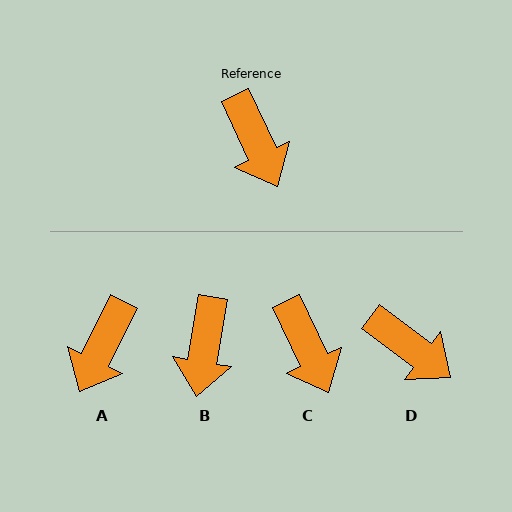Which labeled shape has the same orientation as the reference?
C.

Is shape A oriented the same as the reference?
No, it is off by about 51 degrees.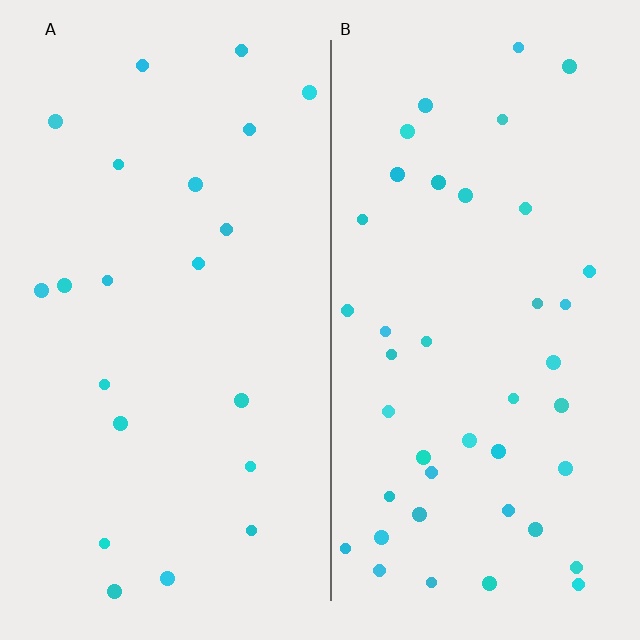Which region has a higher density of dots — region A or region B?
B (the right).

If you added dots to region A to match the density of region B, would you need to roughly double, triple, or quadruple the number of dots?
Approximately double.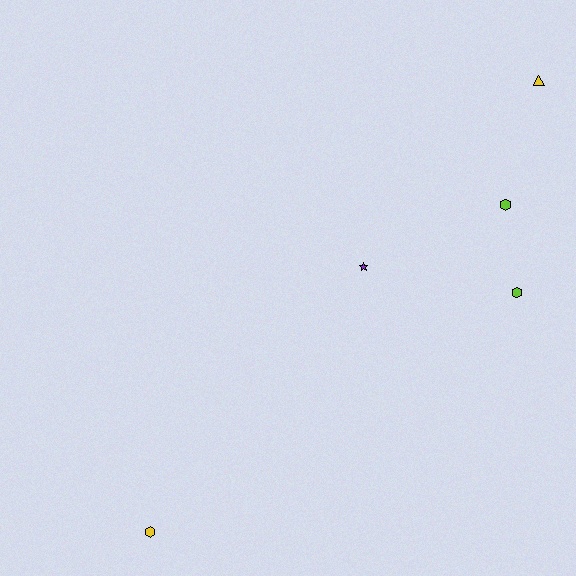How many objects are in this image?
There are 5 objects.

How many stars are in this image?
There is 1 star.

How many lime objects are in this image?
There are 2 lime objects.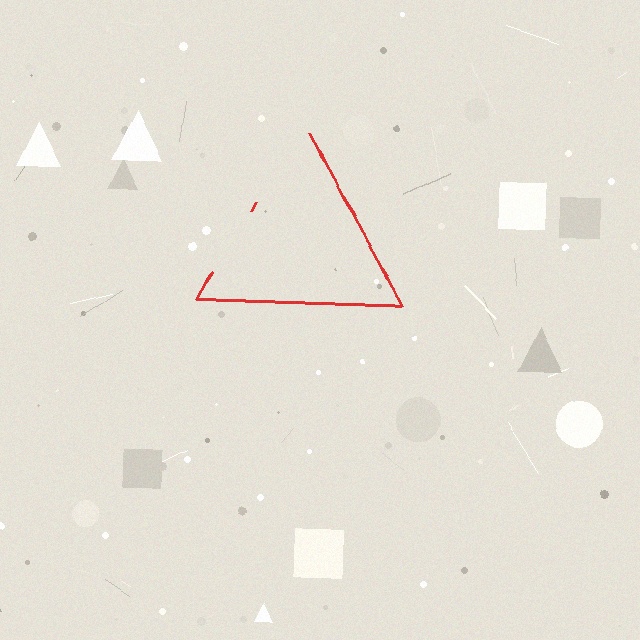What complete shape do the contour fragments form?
The contour fragments form a triangle.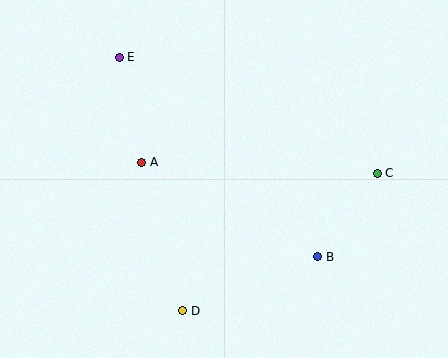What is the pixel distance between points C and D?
The distance between C and D is 238 pixels.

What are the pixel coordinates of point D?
Point D is at (183, 311).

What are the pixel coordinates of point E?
Point E is at (119, 57).